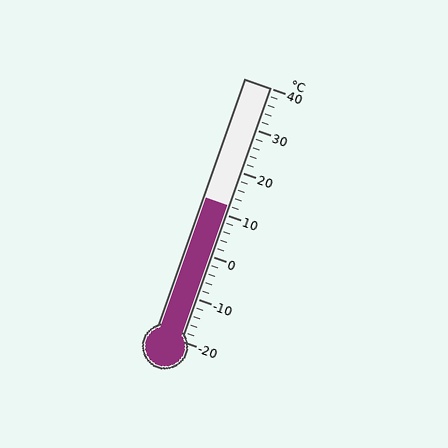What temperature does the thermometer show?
The thermometer shows approximately 12°C.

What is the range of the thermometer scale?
The thermometer scale ranges from -20°C to 40°C.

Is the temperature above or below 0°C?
The temperature is above 0°C.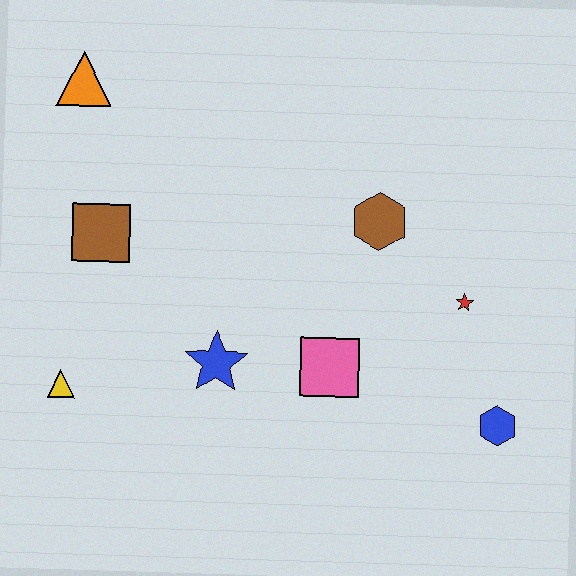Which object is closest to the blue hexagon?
The red star is closest to the blue hexagon.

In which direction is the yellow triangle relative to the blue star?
The yellow triangle is to the left of the blue star.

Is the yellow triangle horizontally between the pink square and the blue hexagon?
No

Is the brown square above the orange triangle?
No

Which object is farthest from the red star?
The orange triangle is farthest from the red star.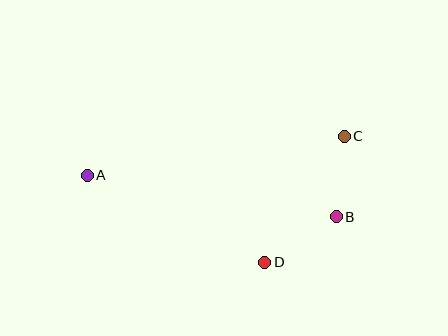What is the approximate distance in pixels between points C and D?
The distance between C and D is approximately 149 pixels.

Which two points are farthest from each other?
Points A and C are farthest from each other.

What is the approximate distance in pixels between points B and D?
The distance between B and D is approximately 85 pixels.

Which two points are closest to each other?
Points B and C are closest to each other.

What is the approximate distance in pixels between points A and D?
The distance between A and D is approximately 198 pixels.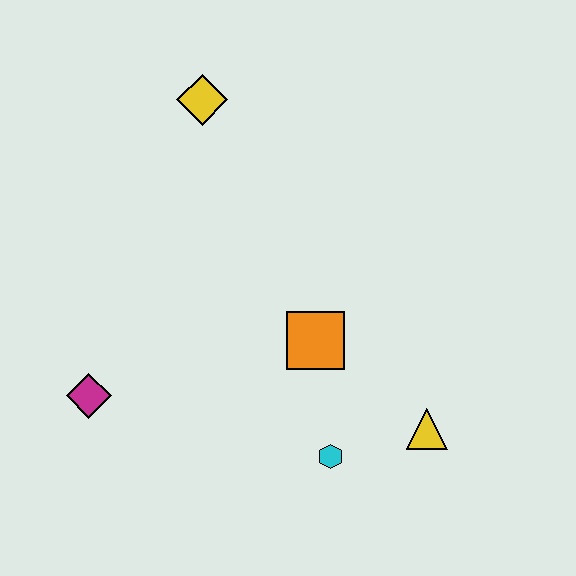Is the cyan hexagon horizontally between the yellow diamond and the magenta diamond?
No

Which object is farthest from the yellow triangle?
The yellow diamond is farthest from the yellow triangle.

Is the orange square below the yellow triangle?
No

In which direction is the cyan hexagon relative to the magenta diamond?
The cyan hexagon is to the right of the magenta diamond.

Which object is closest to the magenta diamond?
The orange square is closest to the magenta diamond.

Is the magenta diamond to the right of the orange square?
No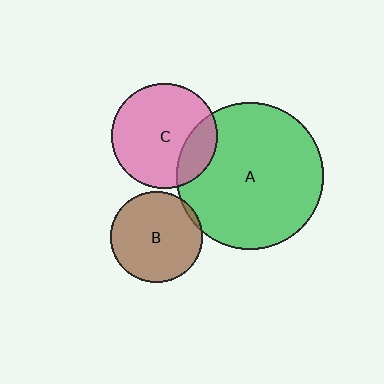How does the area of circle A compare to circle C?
Approximately 1.9 times.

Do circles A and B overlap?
Yes.